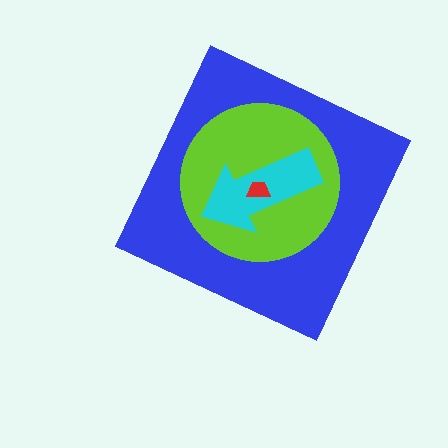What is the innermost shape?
The red trapezoid.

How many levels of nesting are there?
4.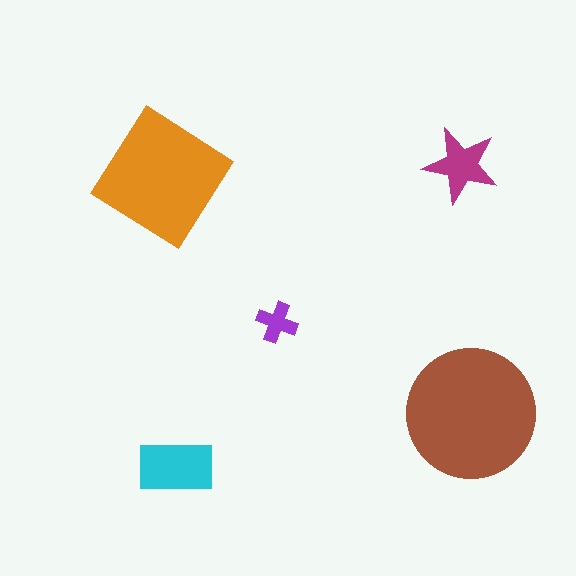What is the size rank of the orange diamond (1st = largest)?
2nd.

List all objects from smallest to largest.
The purple cross, the magenta star, the cyan rectangle, the orange diamond, the brown circle.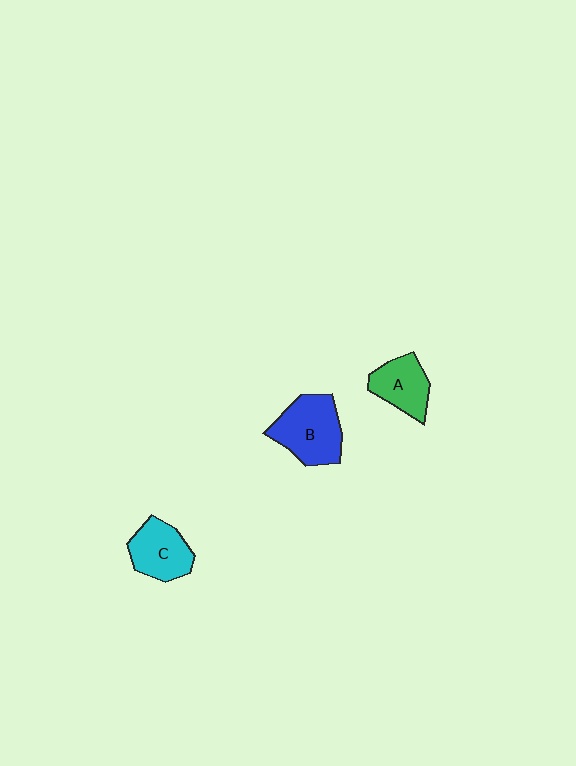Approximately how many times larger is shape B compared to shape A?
Approximately 1.4 times.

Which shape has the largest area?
Shape B (blue).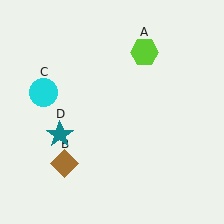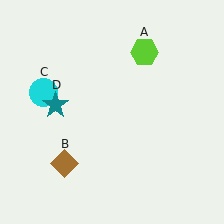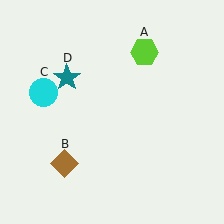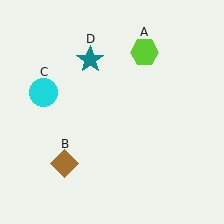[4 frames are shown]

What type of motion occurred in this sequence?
The teal star (object D) rotated clockwise around the center of the scene.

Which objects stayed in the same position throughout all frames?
Lime hexagon (object A) and brown diamond (object B) and cyan circle (object C) remained stationary.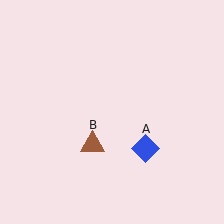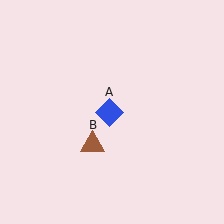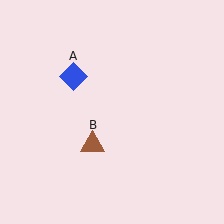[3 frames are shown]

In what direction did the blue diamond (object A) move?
The blue diamond (object A) moved up and to the left.